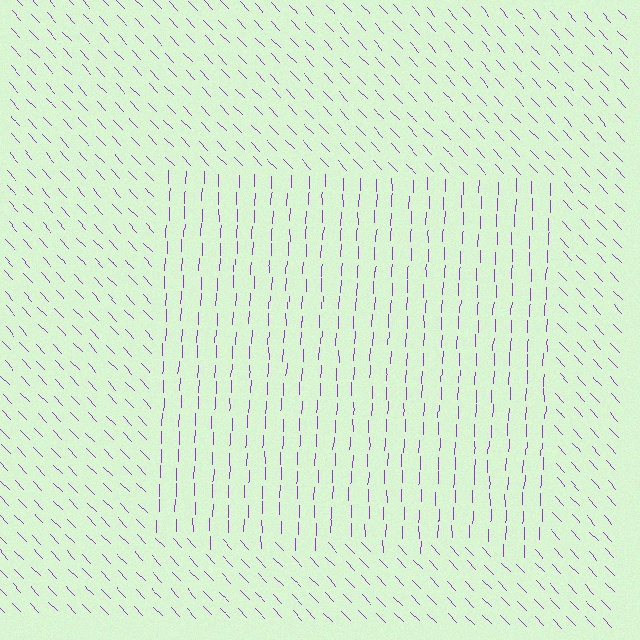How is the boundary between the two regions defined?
The boundary is defined purely by a change in line orientation (approximately 45 degrees difference). All lines are the same color and thickness.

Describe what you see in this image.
The image is filled with small purple line segments. A rectangle region in the image has lines oriented differently from the surrounding lines, creating a visible texture boundary.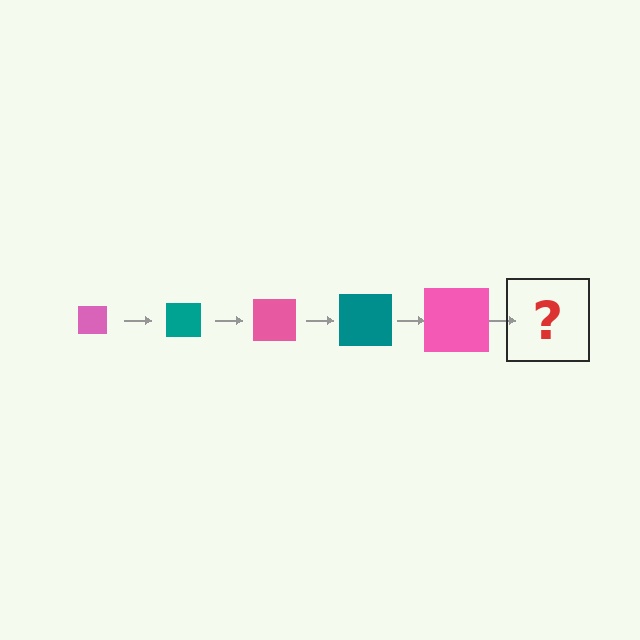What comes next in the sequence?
The next element should be a teal square, larger than the previous one.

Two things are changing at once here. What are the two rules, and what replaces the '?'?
The two rules are that the square grows larger each step and the color cycles through pink and teal. The '?' should be a teal square, larger than the previous one.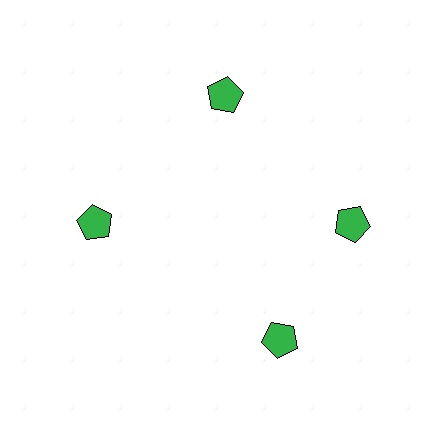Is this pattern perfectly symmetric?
No. The 4 green pentagons are arranged in a ring, but one element near the 6 o'clock position is rotated out of alignment along the ring, breaking the 4-fold rotational symmetry.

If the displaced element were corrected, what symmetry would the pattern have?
It would have 4-fold rotational symmetry — the pattern would map onto itself every 90 degrees.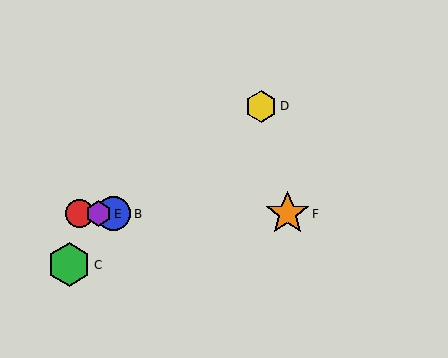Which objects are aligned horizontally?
Objects A, B, E, F are aligned horizontally.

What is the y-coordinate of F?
Object F is at y≈214.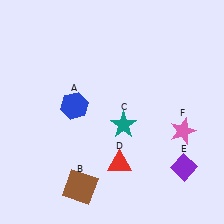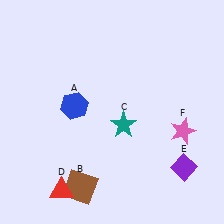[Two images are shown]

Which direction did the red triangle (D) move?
The red triangle (D) moved left.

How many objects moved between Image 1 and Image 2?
1 object moved between the two images.